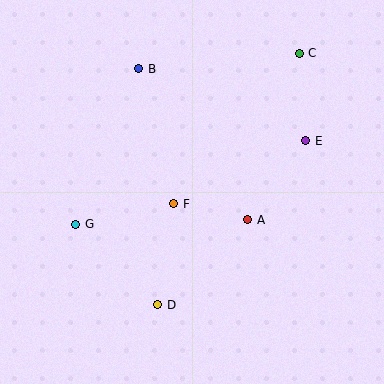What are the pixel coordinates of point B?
Point B is at (139, 69).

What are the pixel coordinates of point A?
Point A is at (248, 220).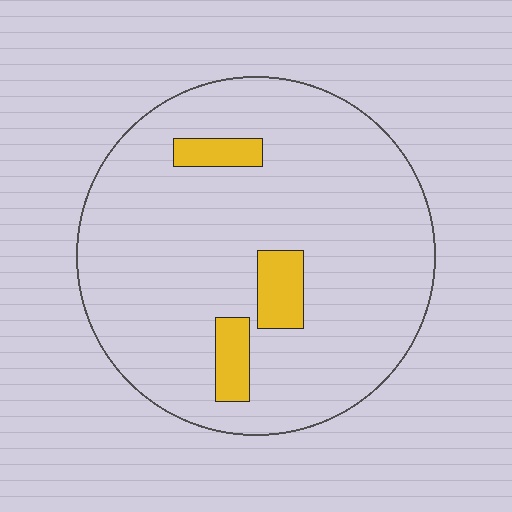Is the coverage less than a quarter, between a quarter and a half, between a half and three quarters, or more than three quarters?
Less than a quarter.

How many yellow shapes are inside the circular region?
3.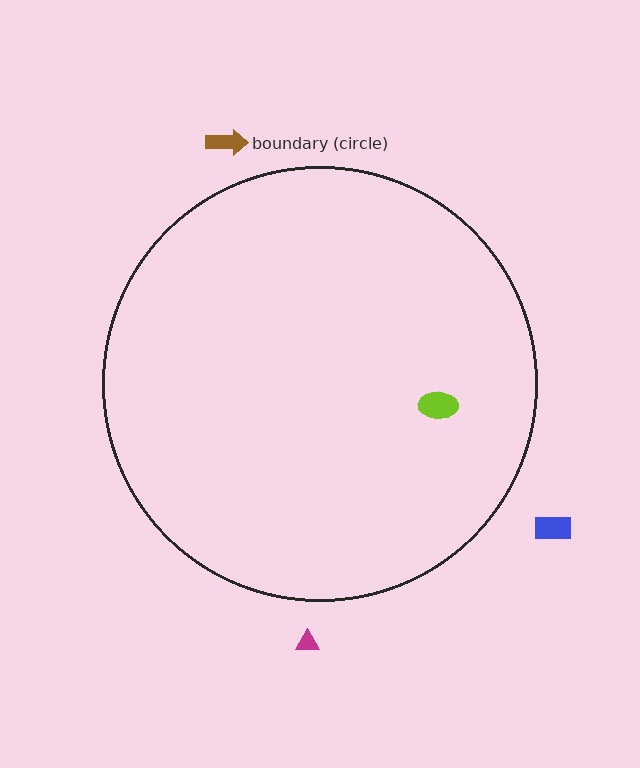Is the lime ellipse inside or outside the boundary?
Inside.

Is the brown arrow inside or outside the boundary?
Outside.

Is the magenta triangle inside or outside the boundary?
Outside.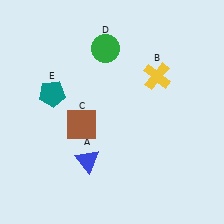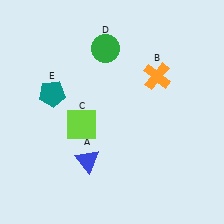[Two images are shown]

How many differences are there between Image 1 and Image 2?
There are 2 differences between the two images.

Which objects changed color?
B changed from yellow to orange. C changed from brown to lime.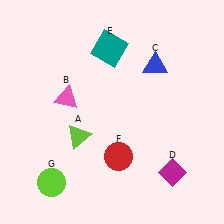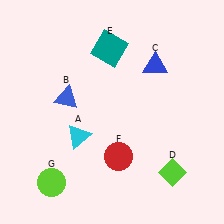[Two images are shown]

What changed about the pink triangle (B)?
In Image 1, B is pink. In Image 2, it changed to blue.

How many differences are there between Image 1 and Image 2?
There are 3 differences between the two images.